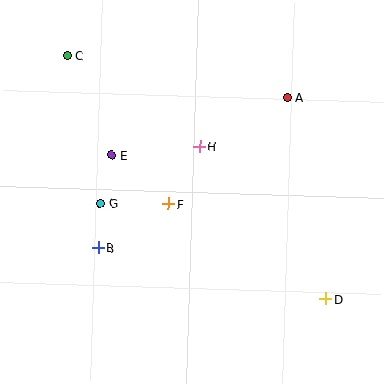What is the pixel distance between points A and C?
The distance between A and C is 224 pixels.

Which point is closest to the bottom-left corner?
Point B is closest to the bottom-left corner.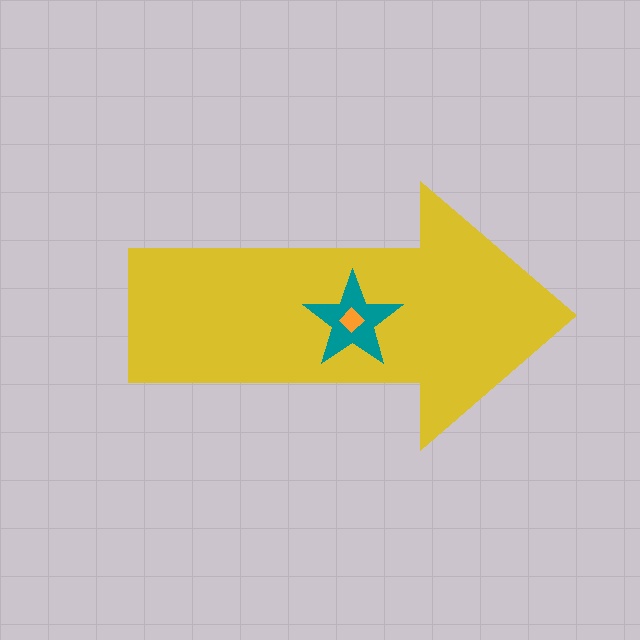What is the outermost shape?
The yellow arrow.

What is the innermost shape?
The orange diamond.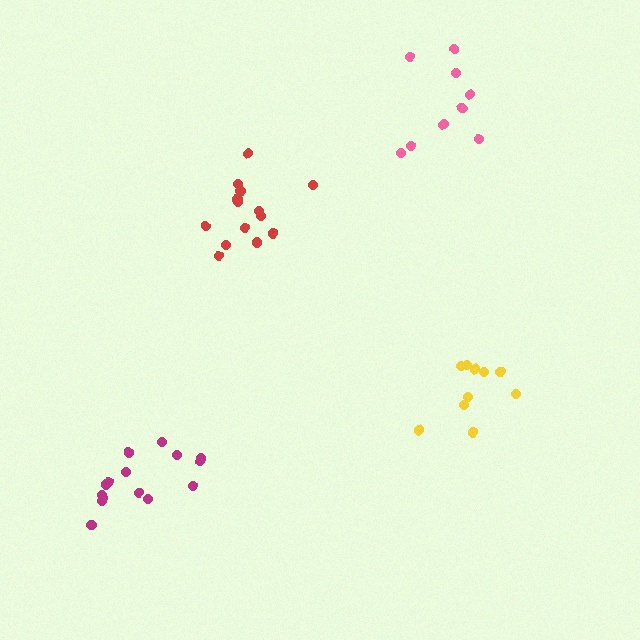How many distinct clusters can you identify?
There are 4 distinct clusters.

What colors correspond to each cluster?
The clusters are colored: yellow, red, pink, magenta.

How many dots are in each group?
Group 1: 10 dots, Group 2: 14 dots, Group 3: 9 dots, Group 4: 15 dots (48 total).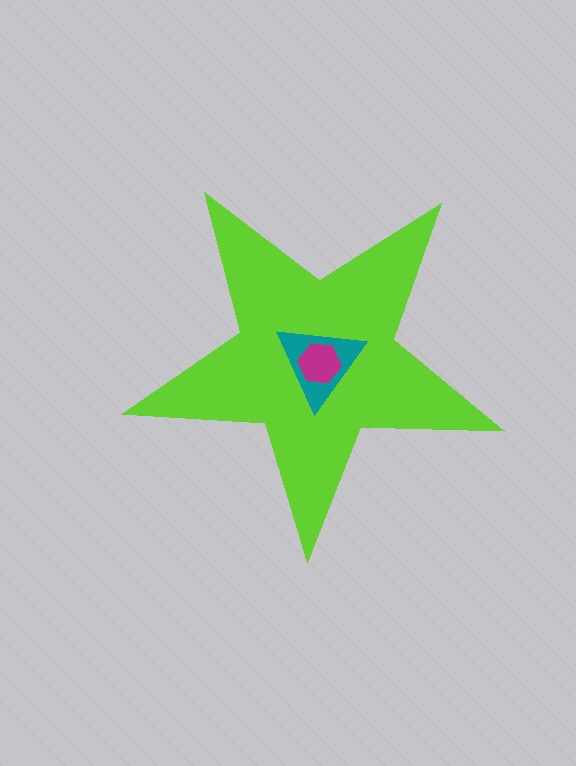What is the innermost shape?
The magenta hexagon.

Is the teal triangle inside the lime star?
Yes.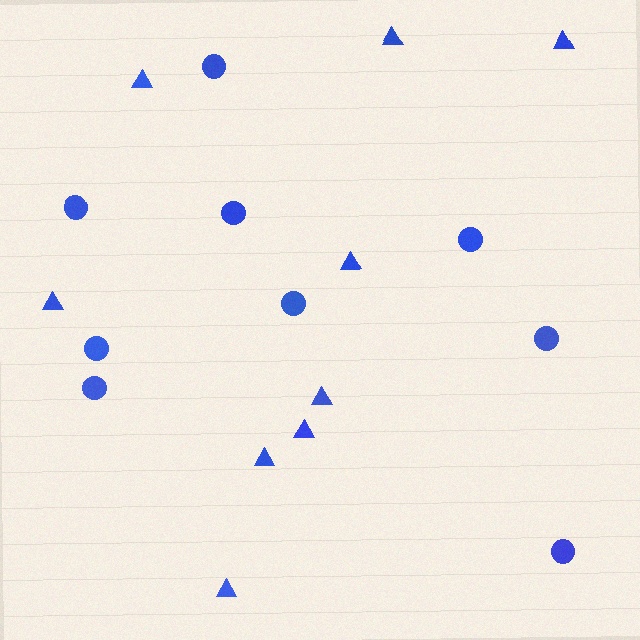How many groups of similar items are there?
There are 2 groups: one group of triangles (9) and one group of circles (9).